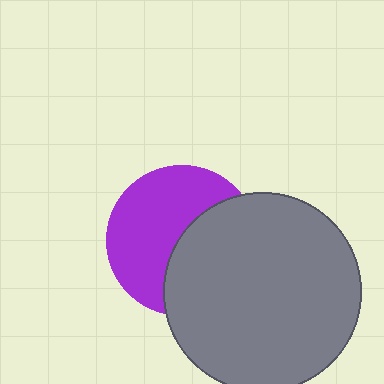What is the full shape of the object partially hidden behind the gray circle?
The partially hidden object is a purple circle.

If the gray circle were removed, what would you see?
You would see the complete purple circle.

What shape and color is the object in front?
The object in front is a gray circle.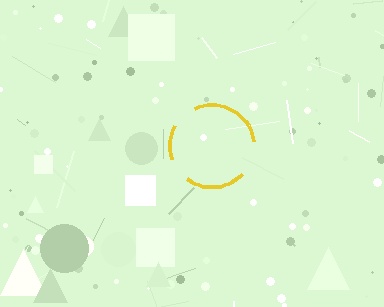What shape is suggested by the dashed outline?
The dashed outline suggests a circle.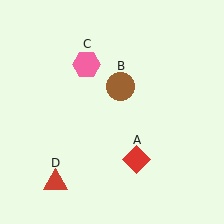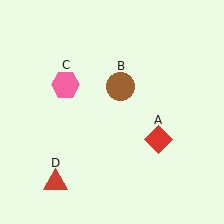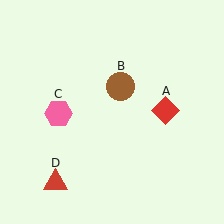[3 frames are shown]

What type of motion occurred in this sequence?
The red diamond (object A), pink hexagon (object C) rotated counterclockwise around the center of the scene.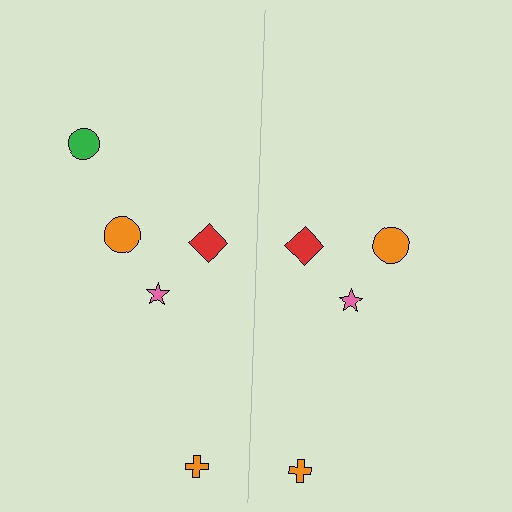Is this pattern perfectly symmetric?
No, the pattern is not perfectly symmetric. A green circle is missing from the right side.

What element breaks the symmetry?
A green circle is missing from the right side.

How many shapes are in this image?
There are 9 shapes in this image.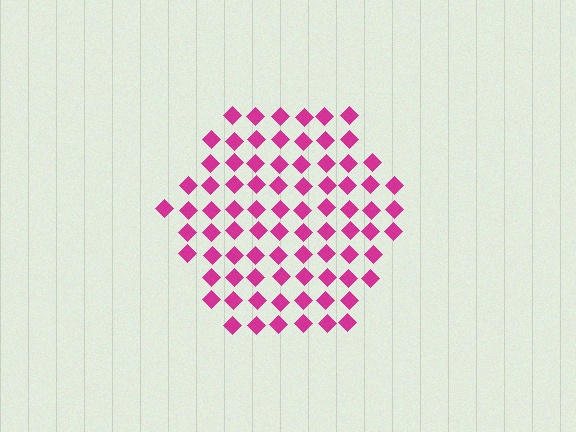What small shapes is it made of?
It is made of small diamonds.